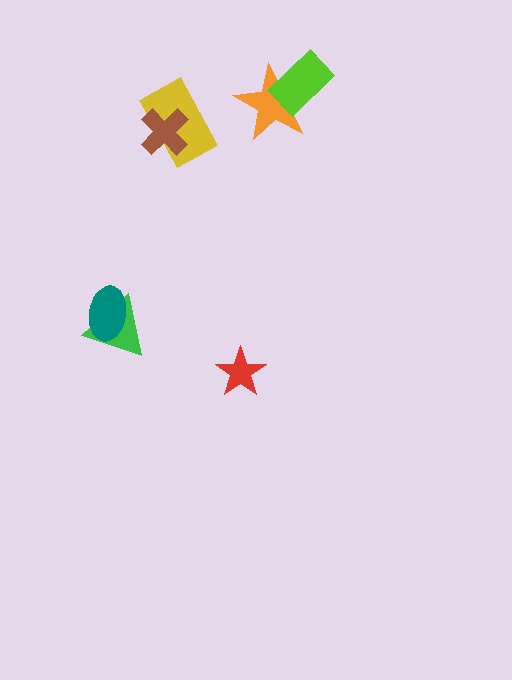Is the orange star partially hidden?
Yes, it is partially covered by another shape.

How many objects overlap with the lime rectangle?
1 object overlaps with the lime rectangle.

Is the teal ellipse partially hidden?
No, no other shape covers it.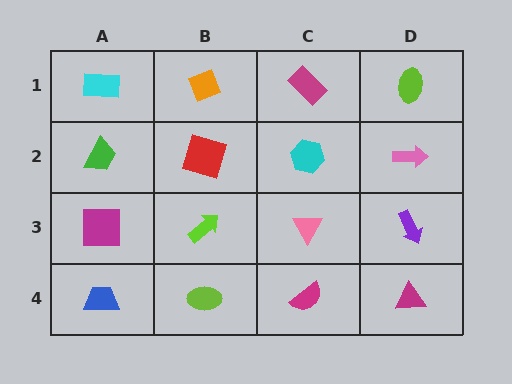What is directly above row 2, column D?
A lime ellipse.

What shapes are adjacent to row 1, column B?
A red square (row 2, column B), a cyan rectangle (row 1, column A), a magenta rectangle (row 1, column C).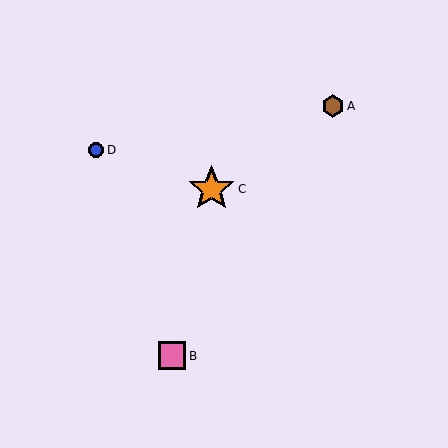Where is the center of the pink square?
The center of the pink square is at (172, 356).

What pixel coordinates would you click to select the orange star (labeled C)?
Click at (212, 189) to select the orange star C.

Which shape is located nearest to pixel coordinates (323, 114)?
The brown hexagon (labeled A) at (333, 106) is nearest to that location.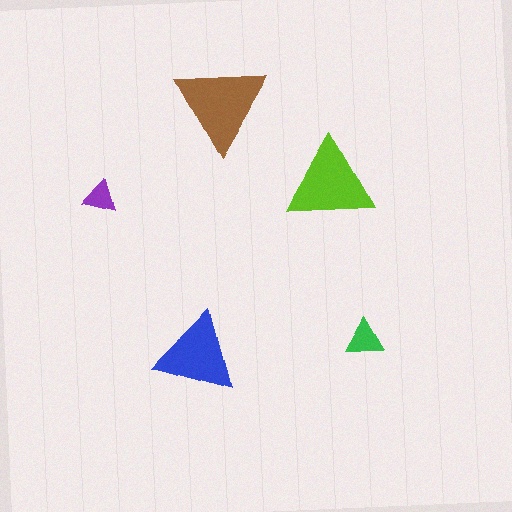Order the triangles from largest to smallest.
the brown one, the lime one, the blue one, the green one, the purple one.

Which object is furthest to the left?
The purple triangle is leftmost.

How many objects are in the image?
There are 5 objects in the image.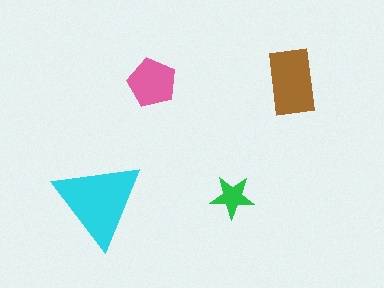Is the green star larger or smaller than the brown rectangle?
Smaller.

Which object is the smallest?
The green star.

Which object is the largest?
The cyan triangle.